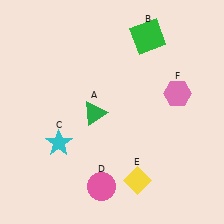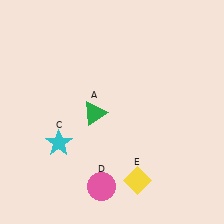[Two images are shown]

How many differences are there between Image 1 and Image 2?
There are 2 differences between the two images.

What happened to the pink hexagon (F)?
The pink hexagon (F) was removed in Image 2. It was in the top-right area of Image 1.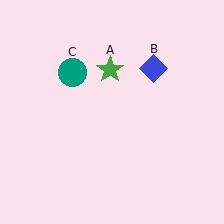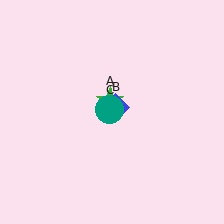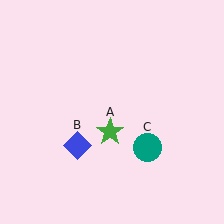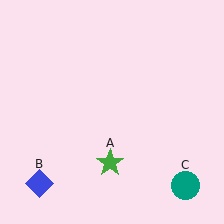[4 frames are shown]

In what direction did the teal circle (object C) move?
The teal circle (object C) moved down and to the right.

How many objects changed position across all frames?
3 objects changed position: green star (object A), blue diamond (object B), teal circle (object C).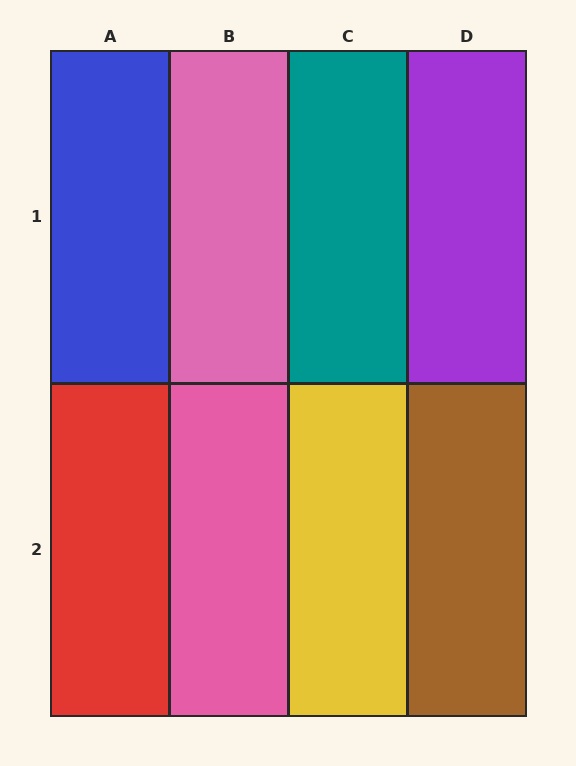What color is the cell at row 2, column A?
Red.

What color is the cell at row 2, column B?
Pink.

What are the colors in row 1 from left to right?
Blue, pink, teal, purple.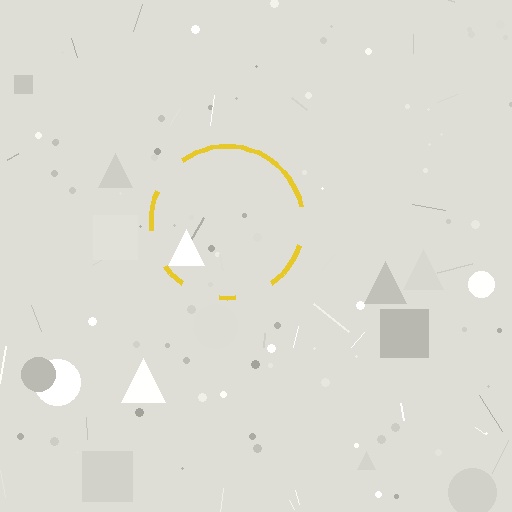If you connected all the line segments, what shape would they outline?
They would outline a circle.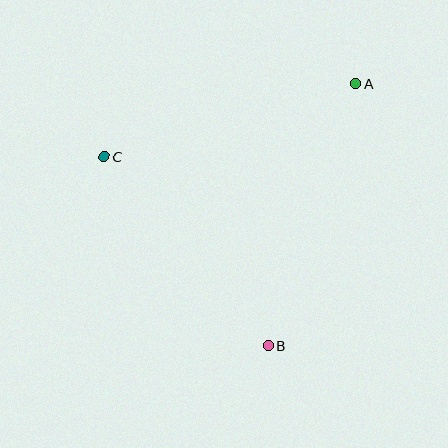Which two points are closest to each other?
Points B and C are closest to each other.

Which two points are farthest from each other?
Points A and B are farthest from each other.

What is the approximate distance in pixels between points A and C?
The distance between A and C is approximately 263 pixels.